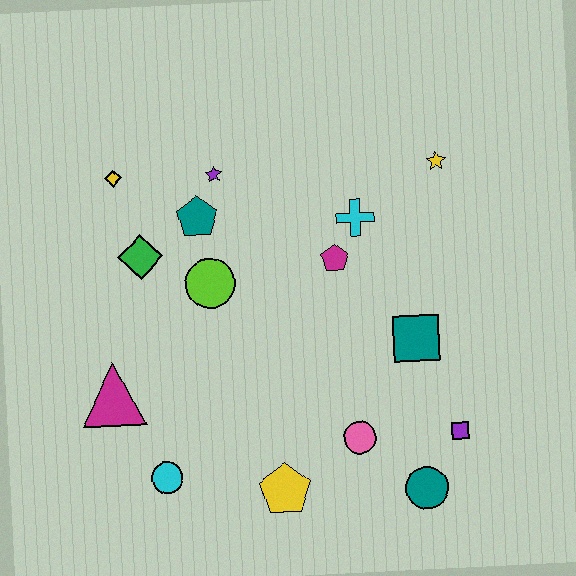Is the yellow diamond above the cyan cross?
Yes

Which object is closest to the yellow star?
The cyan cross is closest to the yellow star.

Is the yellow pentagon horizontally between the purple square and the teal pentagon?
Yes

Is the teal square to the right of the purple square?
No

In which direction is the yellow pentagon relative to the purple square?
The yellow pentagon is to the left of the purple square.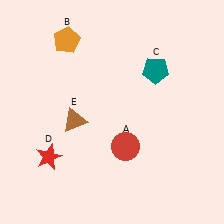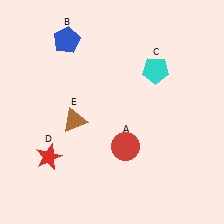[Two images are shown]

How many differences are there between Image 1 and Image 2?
There are 2 differences between the two images.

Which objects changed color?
B changed from orange to blue. C changed from teal to cyan.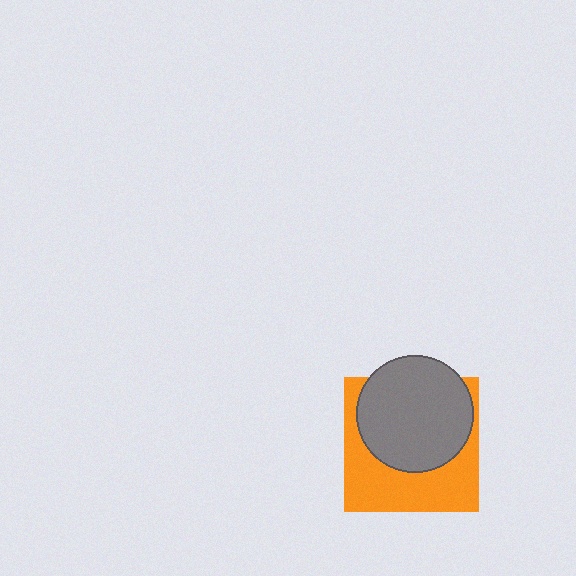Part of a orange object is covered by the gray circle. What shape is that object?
It is a square.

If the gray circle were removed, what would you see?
You would see the complete orange square.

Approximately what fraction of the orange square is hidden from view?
Roughly 52% of the orange square is hidden behind the gray circle.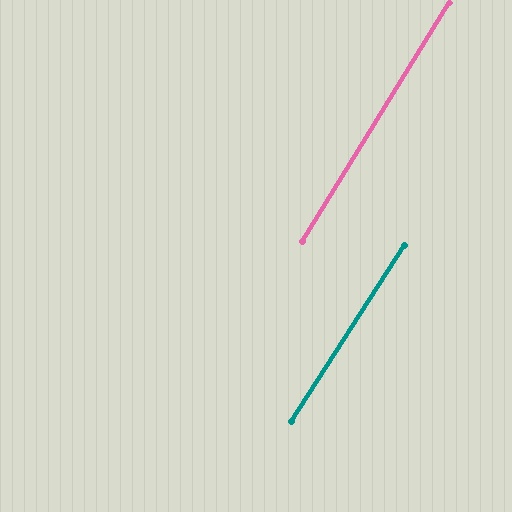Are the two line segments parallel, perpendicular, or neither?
Parallel — their directions differ by only 1.1°.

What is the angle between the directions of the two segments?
Approximately 1 degree.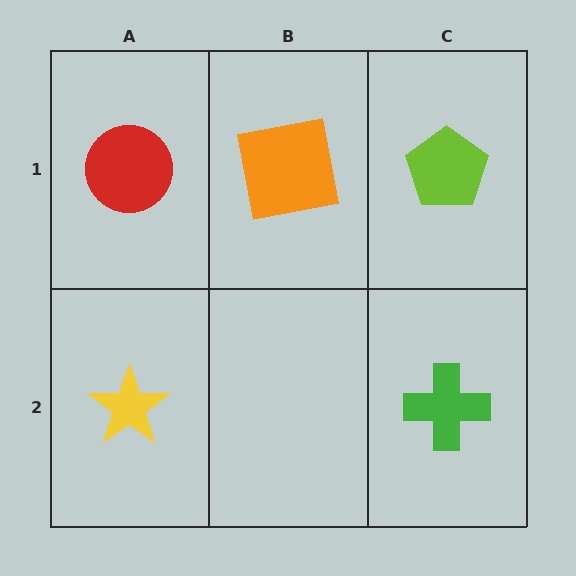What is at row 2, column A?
A yellow star.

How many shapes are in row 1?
3 shapes.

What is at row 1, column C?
A lime pentagon.